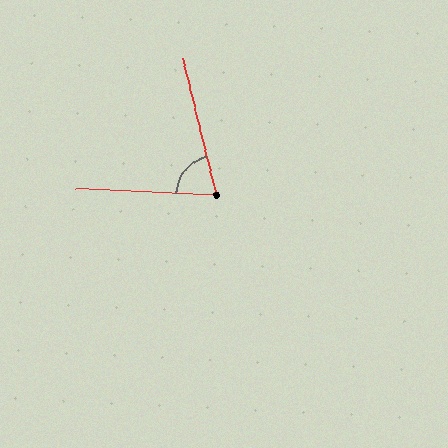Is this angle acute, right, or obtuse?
It is acute.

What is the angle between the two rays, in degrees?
Approximately 74 degrees.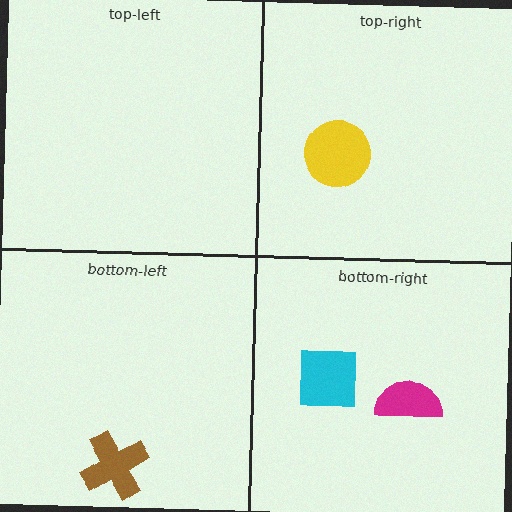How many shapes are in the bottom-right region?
2.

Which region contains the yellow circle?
The top-right region.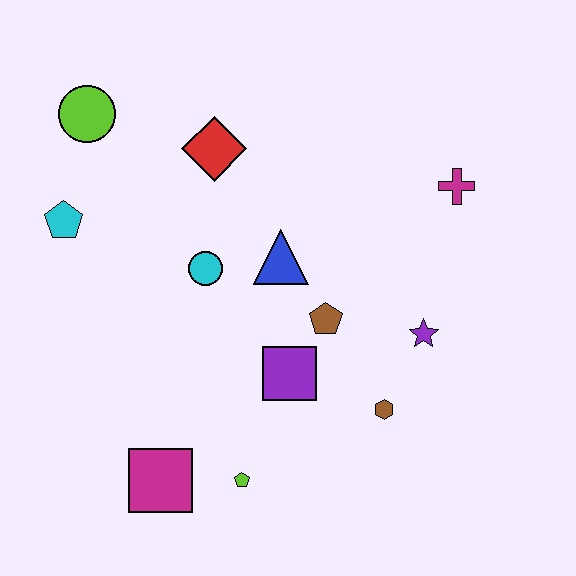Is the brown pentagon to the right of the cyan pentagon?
Yes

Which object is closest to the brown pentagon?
The purple square is closest to the brown pentagon.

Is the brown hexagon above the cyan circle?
No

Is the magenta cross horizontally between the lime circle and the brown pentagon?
No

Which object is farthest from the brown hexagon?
The lime circle is farthest from the brown hexagon.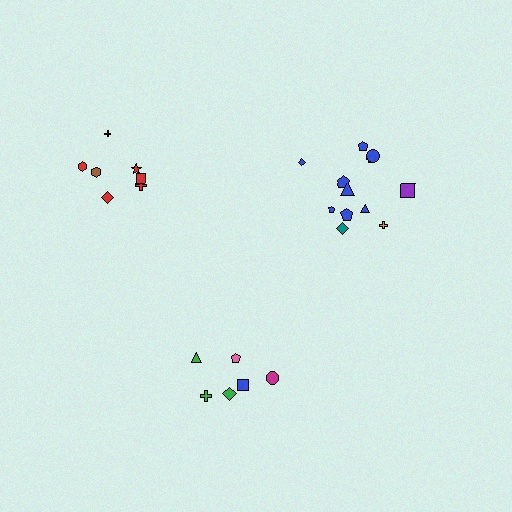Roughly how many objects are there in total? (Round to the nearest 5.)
Roughly 25 objects in total.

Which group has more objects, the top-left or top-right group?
The top-right group.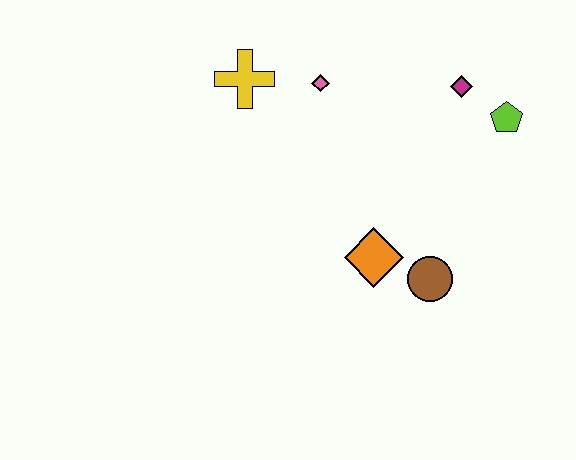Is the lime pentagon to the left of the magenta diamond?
No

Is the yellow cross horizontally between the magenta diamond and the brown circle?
No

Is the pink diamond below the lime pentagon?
No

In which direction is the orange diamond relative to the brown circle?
The orange diamond is to the left of the brown circle.